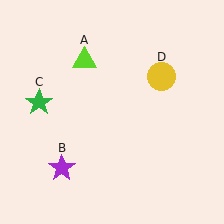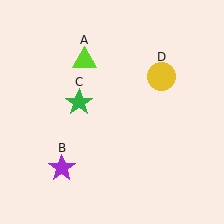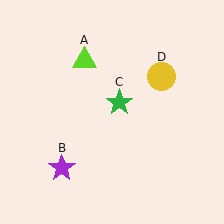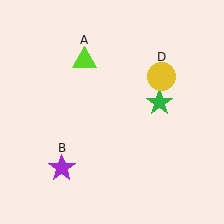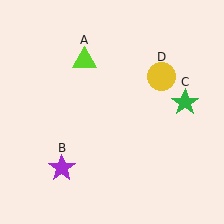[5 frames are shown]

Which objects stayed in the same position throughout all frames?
Lime triangle (object A) and purple star (object B) and yellow circle (object D) remained stationary.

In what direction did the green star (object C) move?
The green star (object C) moved right.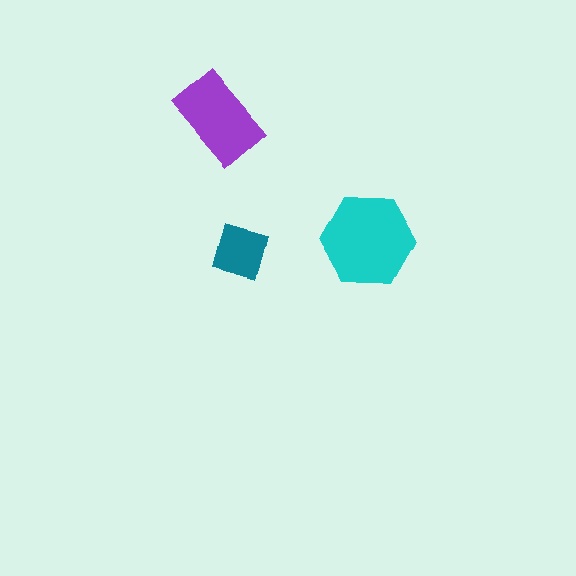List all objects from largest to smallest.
The cyan hexagon, the purple rectangle, the teal diamond.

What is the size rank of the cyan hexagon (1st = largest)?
1st.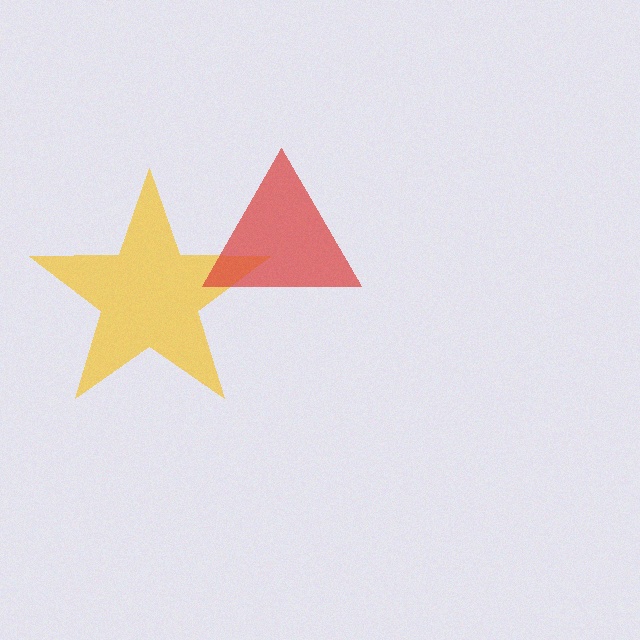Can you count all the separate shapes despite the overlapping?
Yes, there are 2 separate shapes.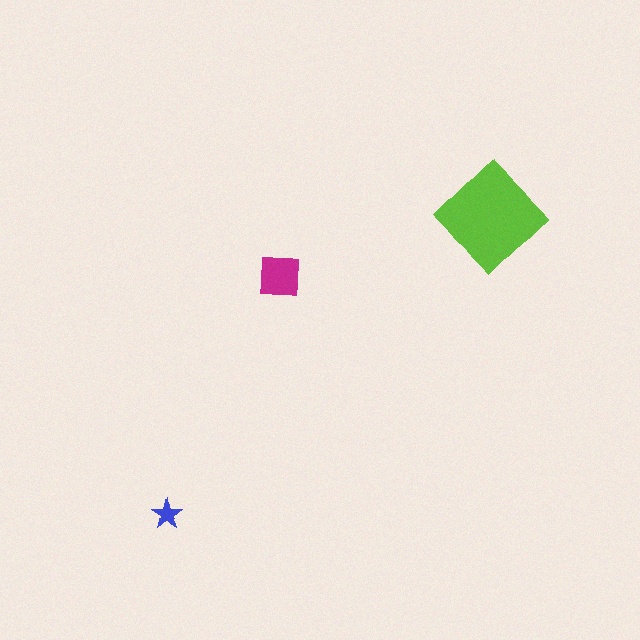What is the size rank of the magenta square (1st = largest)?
2nd.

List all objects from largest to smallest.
The lime diamond, the magenta square, the blue star.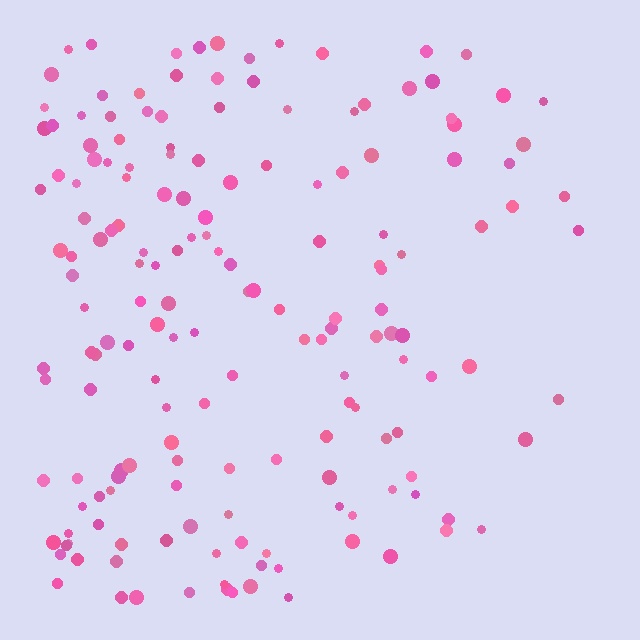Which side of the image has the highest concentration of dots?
The left.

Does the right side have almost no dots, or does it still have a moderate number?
Still a moderate number, just noticeably fewer than the left.